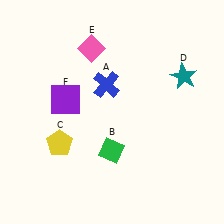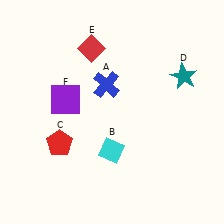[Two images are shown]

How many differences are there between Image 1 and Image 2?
There are 3 differences between the two images.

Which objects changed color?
B changed from green to cyan. C changed from yellow to red. E changed from pink to red.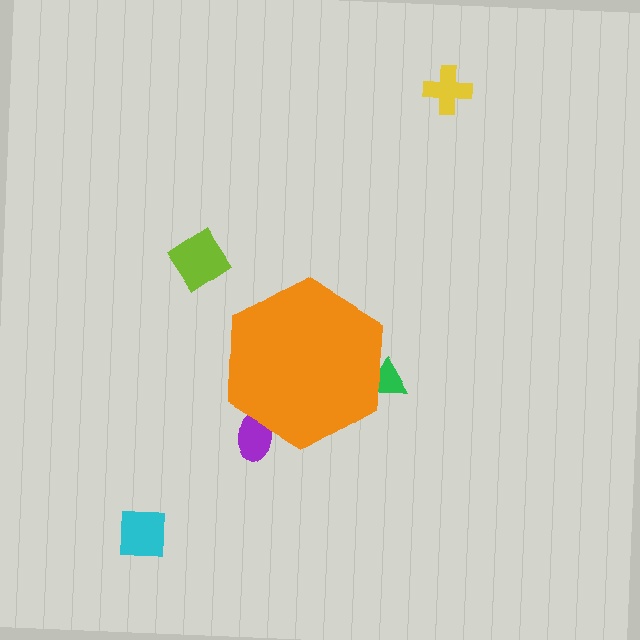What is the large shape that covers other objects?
An orange hexagon.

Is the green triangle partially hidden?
Yes, the green triangle is partially hidden behind the orange hexagon.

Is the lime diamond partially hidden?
No, the lime diamond is fully visible.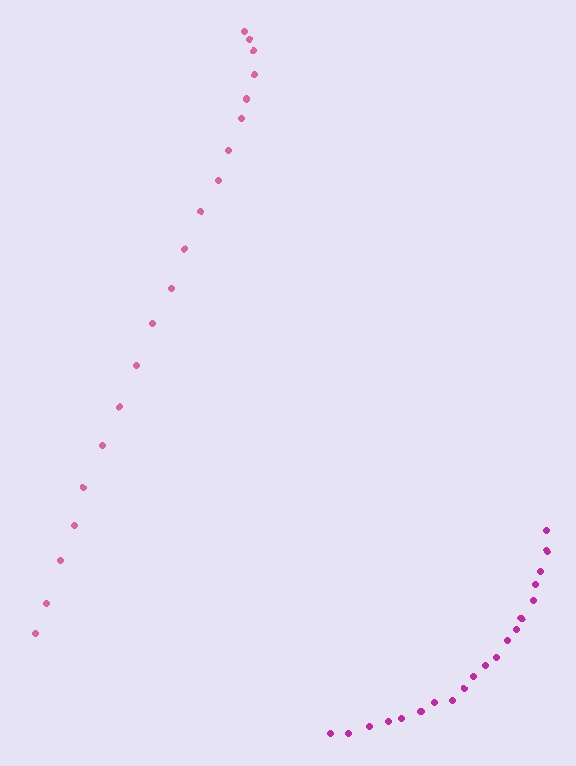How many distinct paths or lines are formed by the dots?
There are 2 distinct paths.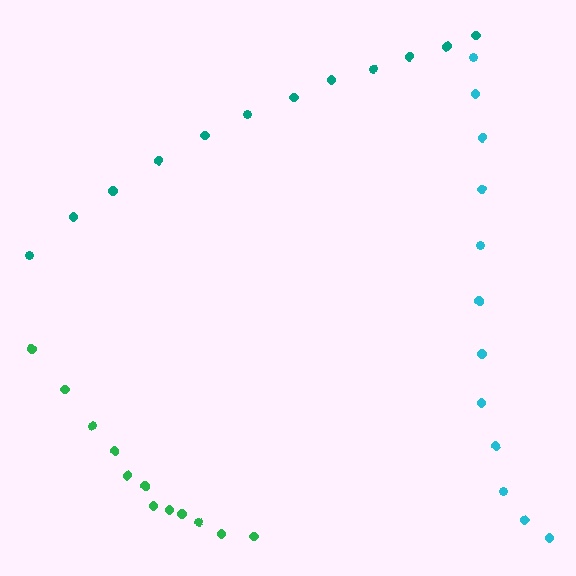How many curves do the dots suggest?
There are 3 distinct paths.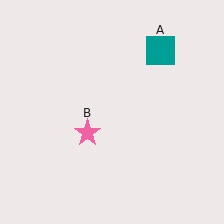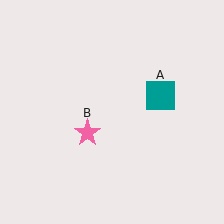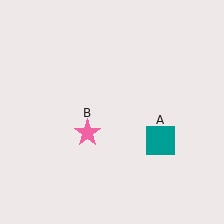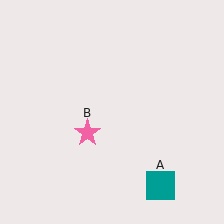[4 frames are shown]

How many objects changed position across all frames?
1 object changed position: teal square (object A).